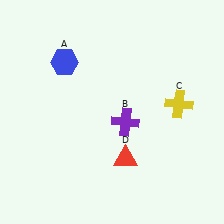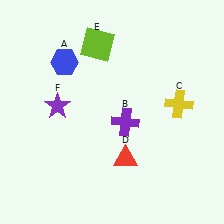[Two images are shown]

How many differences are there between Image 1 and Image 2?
There are 2 differences between the two images.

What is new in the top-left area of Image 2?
A lime square (E) was added in the top-left area of Image 2.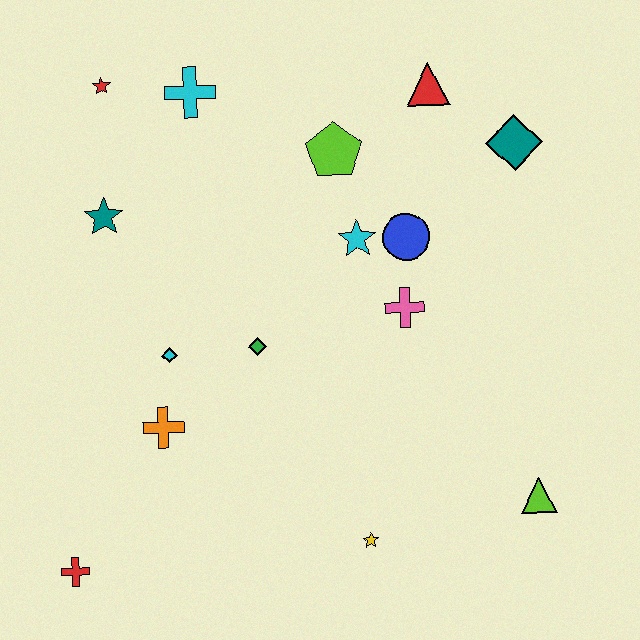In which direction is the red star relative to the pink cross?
The red star is to the left of the pink cross.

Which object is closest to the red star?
The cyan cross is closest to the red star.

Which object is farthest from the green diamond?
The teal diamond is farthest from the green diamond.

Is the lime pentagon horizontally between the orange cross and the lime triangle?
Yes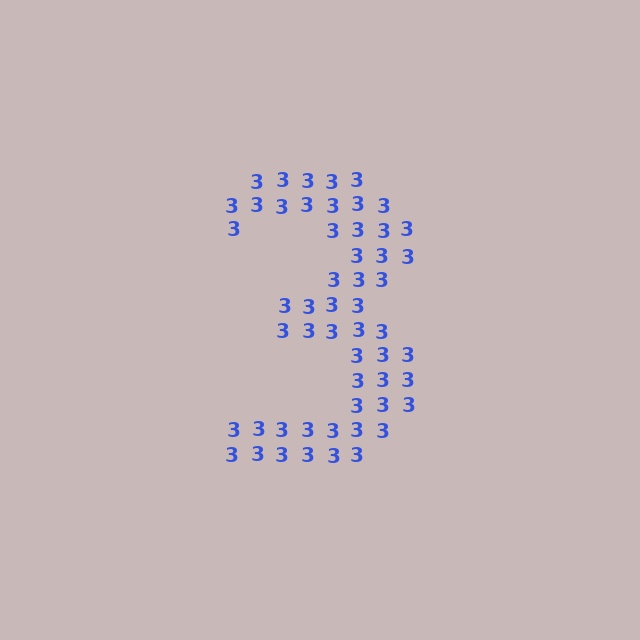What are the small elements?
The small elements are digit 3's.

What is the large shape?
The large shape is the digit 3.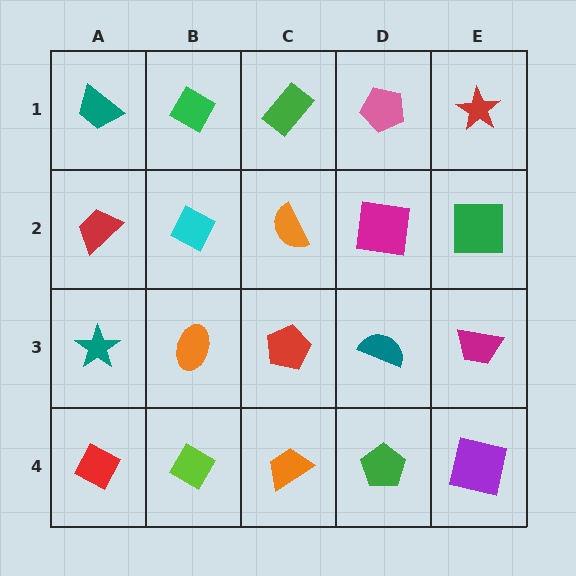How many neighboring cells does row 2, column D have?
4.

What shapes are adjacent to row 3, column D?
A magenta square (row 2, column D), a green pentagon (row 4, column D), a red pentagon (row 3, column C), a magenta trapezoid (row 3, column E).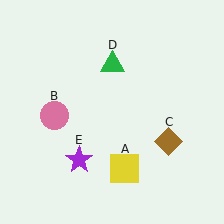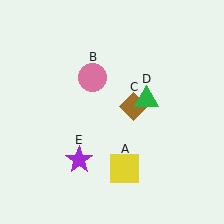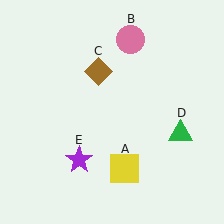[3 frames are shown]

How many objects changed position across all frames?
3 objects changed position: pink circle (object B), brown diamond (object C), green triangle (object D).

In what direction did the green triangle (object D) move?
The green triangle (object D) moved down and to the right.